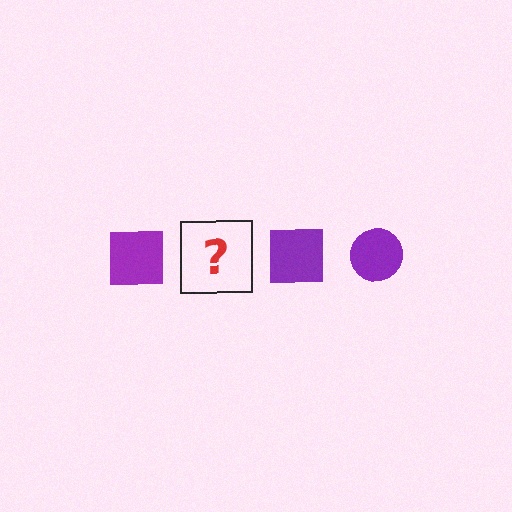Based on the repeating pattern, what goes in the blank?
The blank should be a purple circle.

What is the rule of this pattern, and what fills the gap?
The rule is that the pattern cycles through square, circle shapes in purple. The gap should be filled with a purple circle.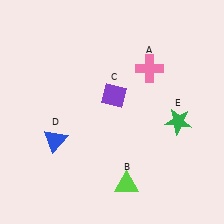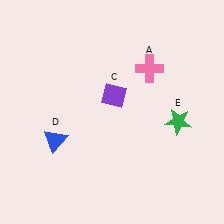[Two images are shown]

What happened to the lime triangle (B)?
The lime triangle (B) was removed in Image 2. It was in the bottom-right area of Image 1.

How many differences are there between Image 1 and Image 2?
There is 1 difference between the two images.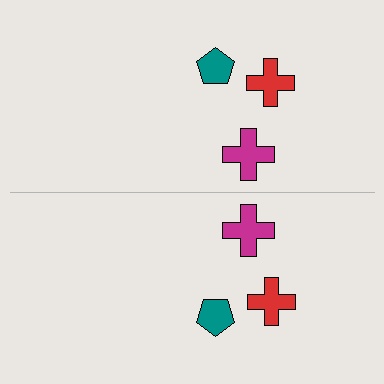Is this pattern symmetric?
Yes, this pattern has bilateral (reflection) symmetry.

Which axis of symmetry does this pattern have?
The pattern has a horizontal axis of symmetry running through the center of the image.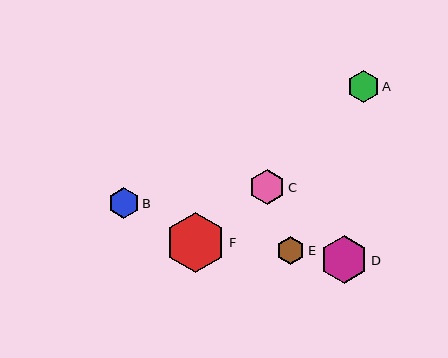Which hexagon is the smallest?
Hexagon E is the smallest with a size of approximately 28 pixels.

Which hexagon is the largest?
Hexagon F is the largest with a size of approximately 60 pixels.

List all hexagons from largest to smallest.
From largest to smallest: F, D, C, A, B, E.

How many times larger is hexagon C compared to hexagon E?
Hexagon C is approximately 1.3 times the size of hexagon E.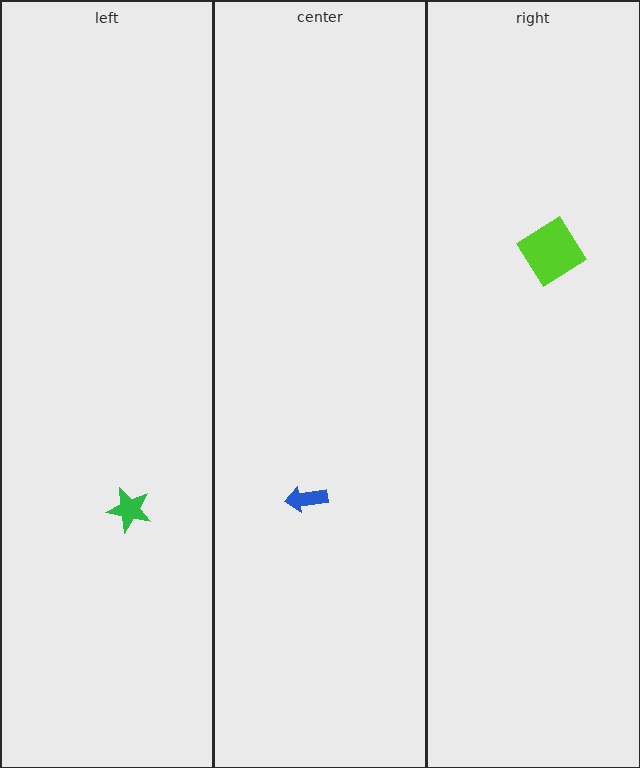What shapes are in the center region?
The blue arrow.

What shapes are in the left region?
The green star.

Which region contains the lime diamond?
The right region.